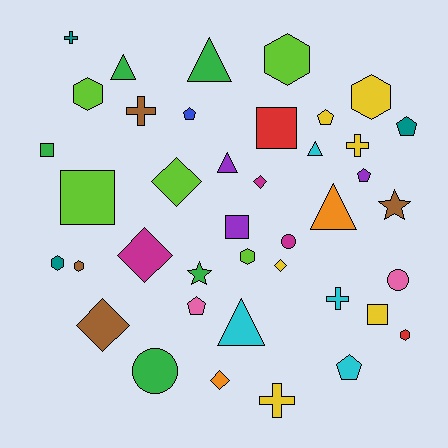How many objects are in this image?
There are 40 objects.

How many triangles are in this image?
There are 6 triangles.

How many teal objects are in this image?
There are 3 teal objects.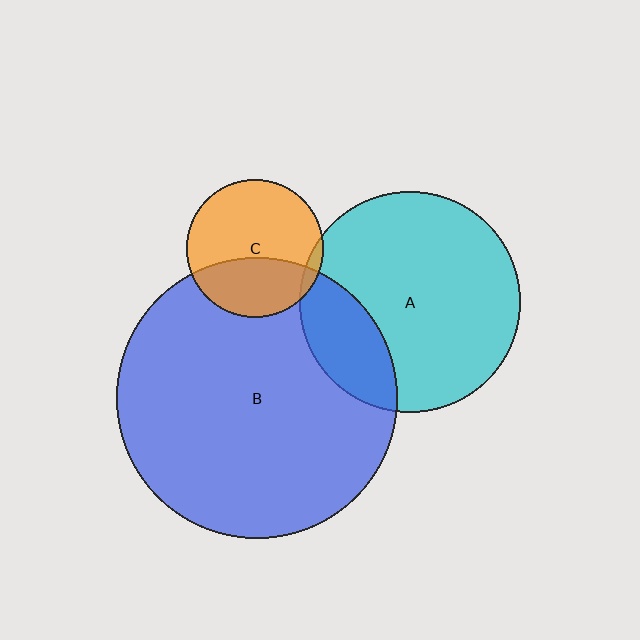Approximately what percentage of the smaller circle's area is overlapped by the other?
Approximately 20%.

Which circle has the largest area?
Circle B (blue).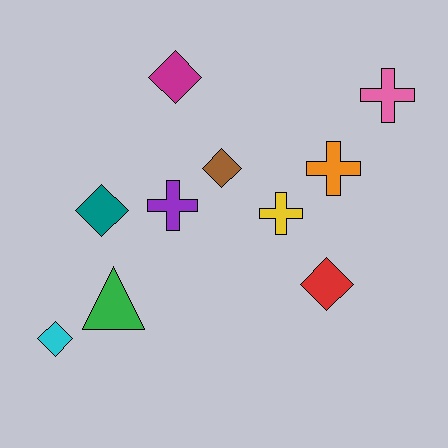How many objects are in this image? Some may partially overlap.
There are 10 objects.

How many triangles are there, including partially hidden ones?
There is 1 triangle.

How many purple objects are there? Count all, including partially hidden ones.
There is 1 purple object.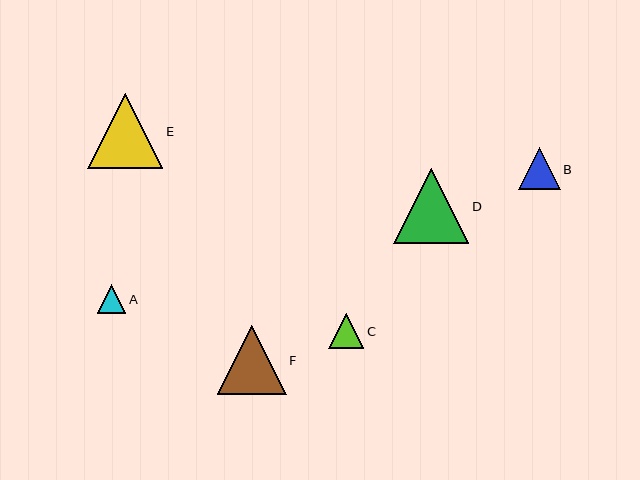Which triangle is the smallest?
Triangle A is the smallest with a size of approximately 28 pixels.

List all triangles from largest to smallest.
From largest to smallest: D, E, F, B, C, A.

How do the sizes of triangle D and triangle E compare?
Triangle D and triangle E are approximately the same size.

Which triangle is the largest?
Triangle D is the largest with a size of approximately 75 pixels.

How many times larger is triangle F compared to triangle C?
Triangle F is approximately 2.0 times the size of triangle C.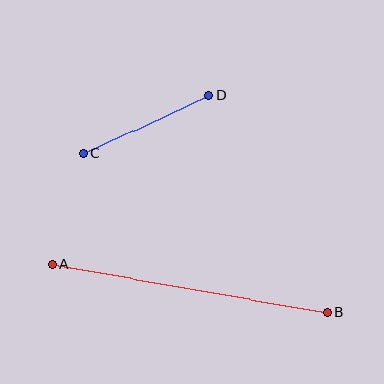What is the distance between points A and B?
The distance is approximately 279 pixels.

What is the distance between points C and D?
The distance is approximately 138 pixels.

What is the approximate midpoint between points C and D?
The midpoint is at approximately (146, 124) pixels.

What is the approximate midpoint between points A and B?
The midpoint is at approximately (190, 288) pixels.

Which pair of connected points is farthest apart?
Points A and B are farthest apart.